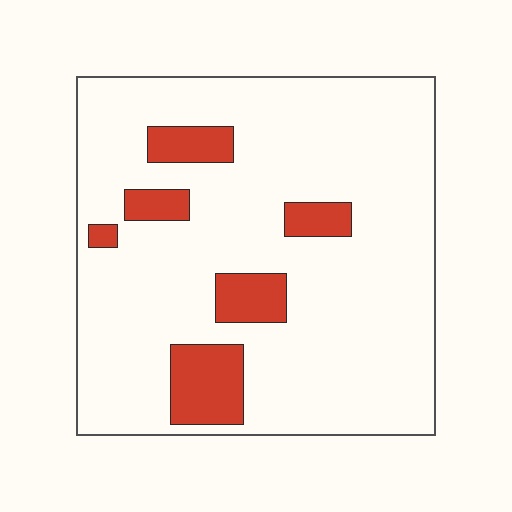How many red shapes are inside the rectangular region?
6.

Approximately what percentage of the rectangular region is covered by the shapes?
Approximately 15%.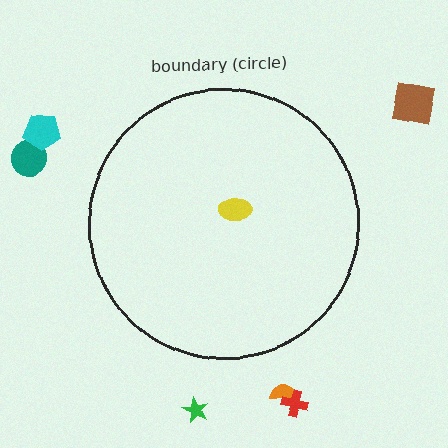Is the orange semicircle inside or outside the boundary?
Outside.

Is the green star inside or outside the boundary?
Outside.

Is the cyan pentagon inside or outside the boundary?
Outside.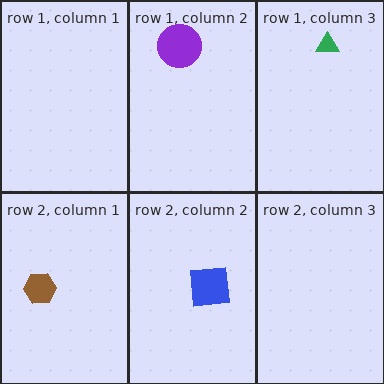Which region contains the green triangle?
The row 1, column 3 region.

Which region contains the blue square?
The row 2, column 2 region.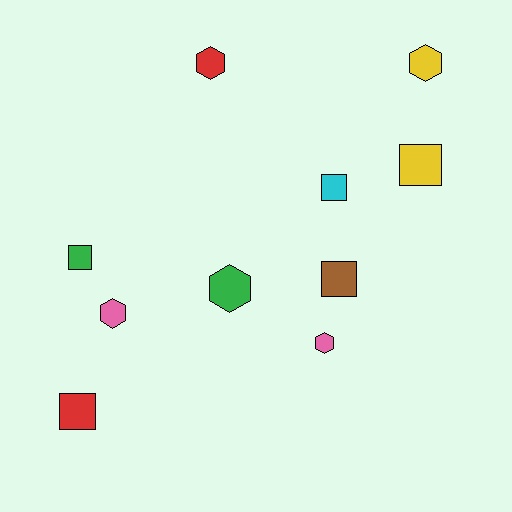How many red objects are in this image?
There are 2 red objects.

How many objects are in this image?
There are 10 objects.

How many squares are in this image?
There are 5 squares.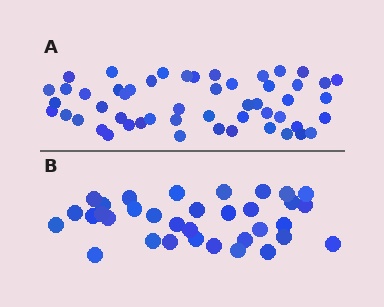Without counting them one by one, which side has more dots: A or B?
Region A (the top region) has more dots.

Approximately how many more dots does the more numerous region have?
Region A has approximately 20 more dots than region B.